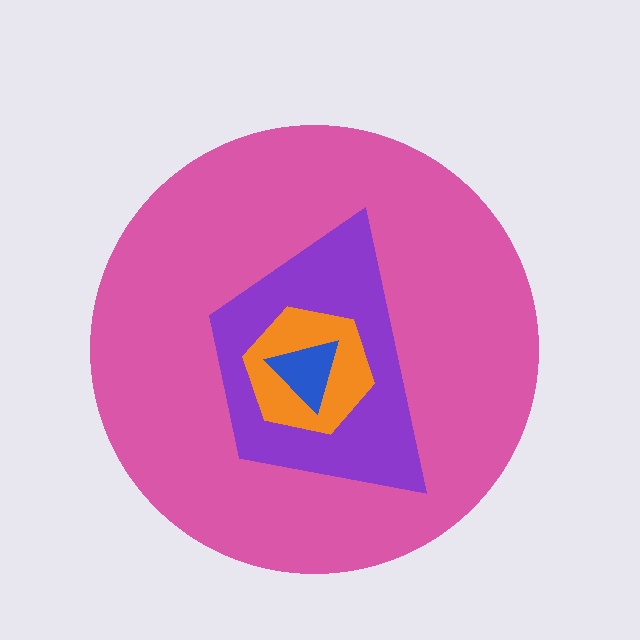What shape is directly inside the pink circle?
The purple trapezoid.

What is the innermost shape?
The blue triangle.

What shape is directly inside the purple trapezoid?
The orange hexagon.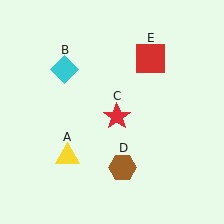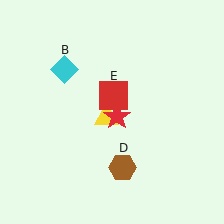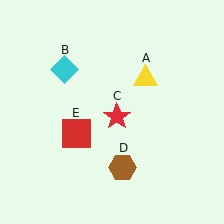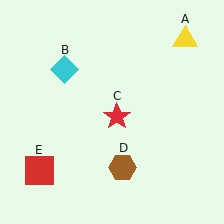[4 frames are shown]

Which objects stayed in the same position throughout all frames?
Cyan diamond (object B) and red star (object C) and brown hexagon (object D) remained stationary.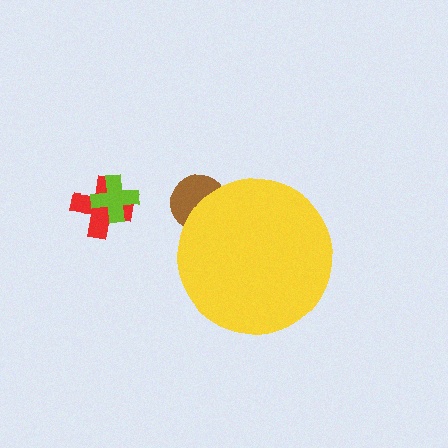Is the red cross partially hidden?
No, the red cross is fully visible.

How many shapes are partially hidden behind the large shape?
1 shape is partially hidden.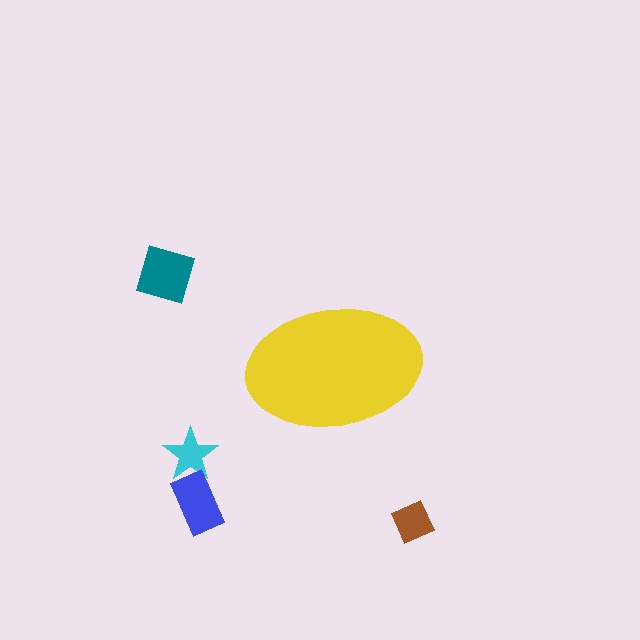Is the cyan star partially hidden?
No, the cyan star is fully visible.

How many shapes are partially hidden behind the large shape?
0 shapes are partially hidden.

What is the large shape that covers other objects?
A yellow ellipse.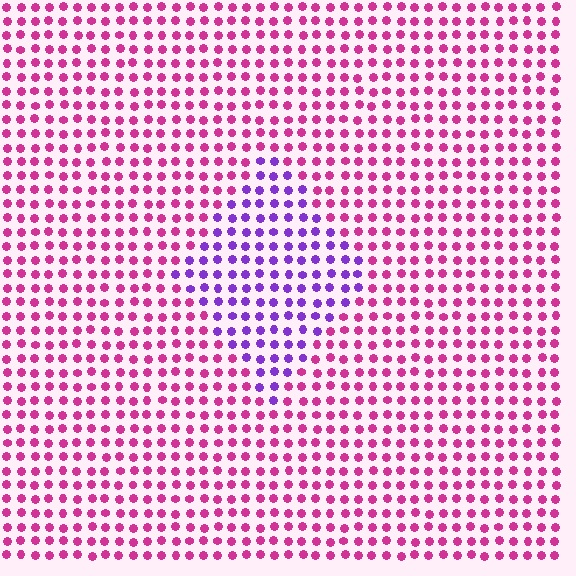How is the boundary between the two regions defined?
The boundary is defined purely by a slight shift in hue (about 51 degrees). Spacing, size, and orientation are identical on both sides.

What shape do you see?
I see a diamond.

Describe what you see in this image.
The image is filled with small magenta elements in a uniform arrangement. A diamond-shaped region is visible where the elements are tinted to a slightly different hue, forming a subtle color boundary.